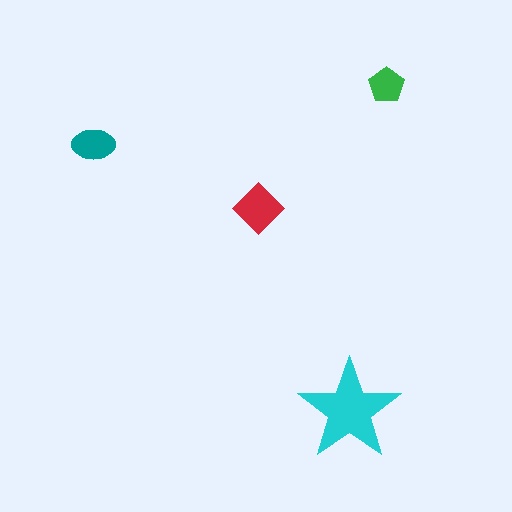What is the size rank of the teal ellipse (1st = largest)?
3rd.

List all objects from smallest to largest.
The green pentagon, the teal ellipse, the red diamond, the cyan star.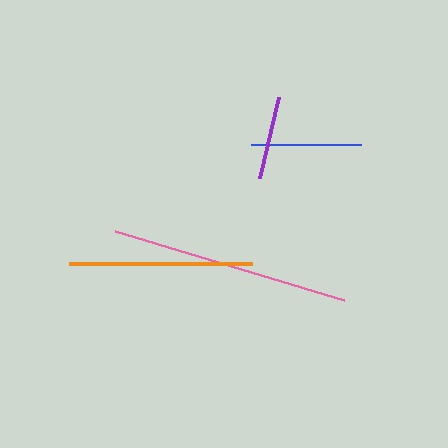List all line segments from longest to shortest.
From longest to shortest: pink, orange, blue, purple.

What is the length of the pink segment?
The pink segment is approximately 239 pixels long.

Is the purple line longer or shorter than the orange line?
The orange line is longer than the purple line.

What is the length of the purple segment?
The purple segment is approximately 83 pixels long.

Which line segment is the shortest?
The purple line is the shortest at approximately 83 pixels.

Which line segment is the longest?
The pink line is the longest at approximately 239 pixels.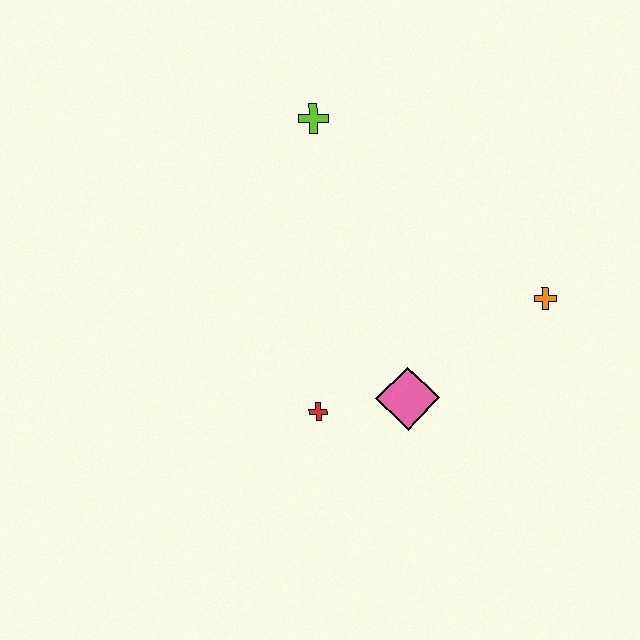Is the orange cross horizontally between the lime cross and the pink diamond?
No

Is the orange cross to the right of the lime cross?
Yes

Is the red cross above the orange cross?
No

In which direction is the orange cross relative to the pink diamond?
The orange cross is to the right of the pink diamond.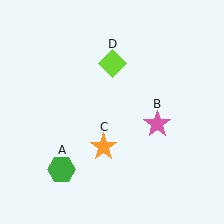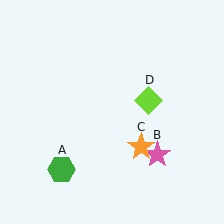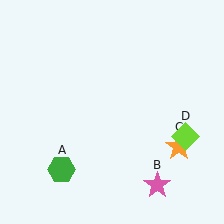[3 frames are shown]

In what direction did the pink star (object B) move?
The pink star (object B) moved down.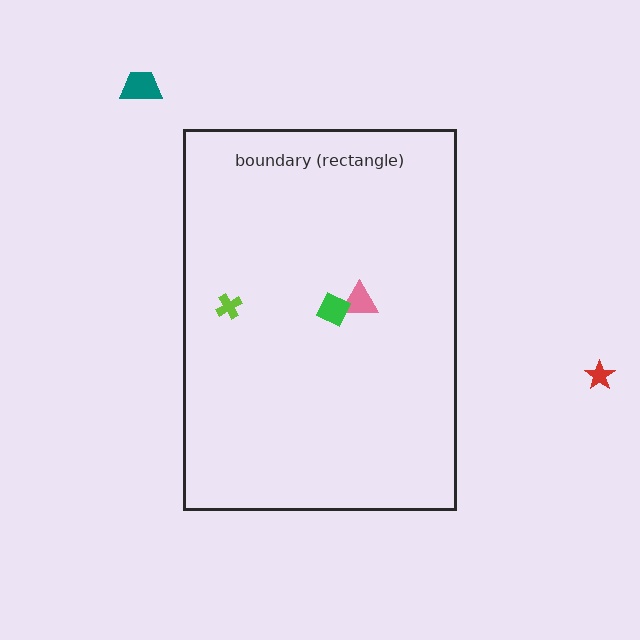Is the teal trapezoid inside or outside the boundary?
Outside.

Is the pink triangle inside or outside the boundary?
Inside.